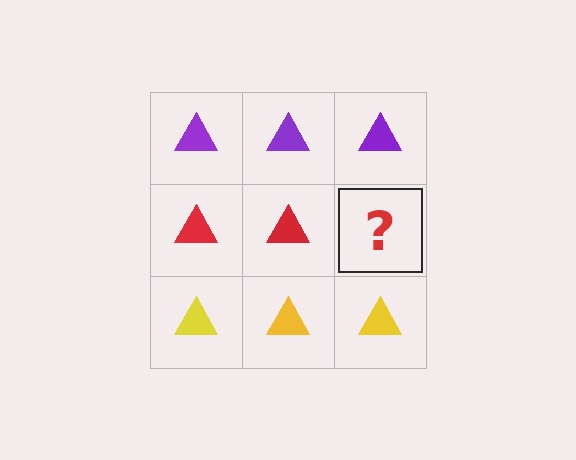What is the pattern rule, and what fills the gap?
The rule is that each row has a consistent color. The gap should be filled with a red triangle.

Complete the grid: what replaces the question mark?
The question mark should be replaced with a red triangle.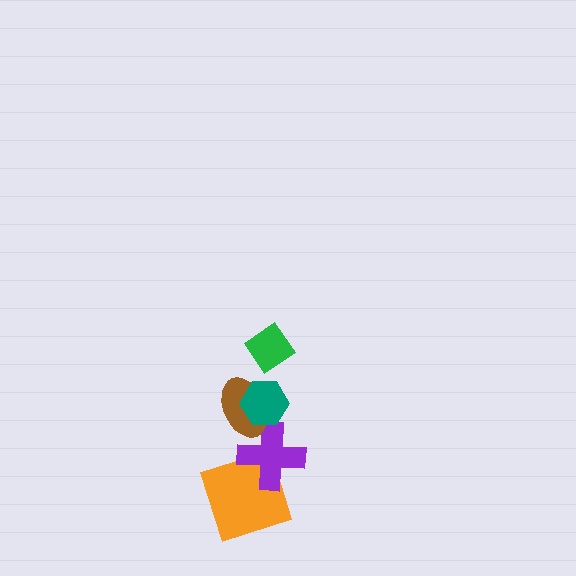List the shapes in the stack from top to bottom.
From top to bottom: the green diamond, the teal hexagon, the brown ellipse, the purple cross, the orange square.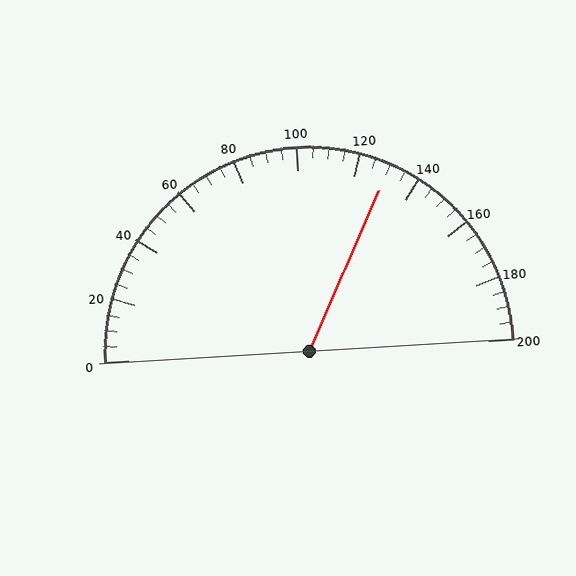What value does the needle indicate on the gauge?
The needle indicates approximately 130.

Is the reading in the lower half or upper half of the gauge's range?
The reading is in the upper half of the range (0 to 200).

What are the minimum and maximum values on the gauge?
The gauge ranges from 0 to 200.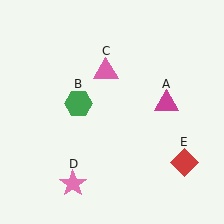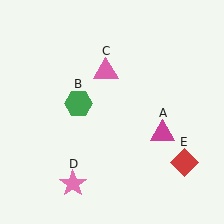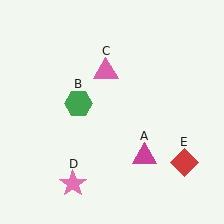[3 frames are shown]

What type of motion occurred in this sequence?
The magenta triangle (object A) rotated clockwise around the center of the scene.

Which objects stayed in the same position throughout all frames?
Green hexagon (object B) and pink triangle (object C) and pink star (object D) and red diamond (object E) remained stationary.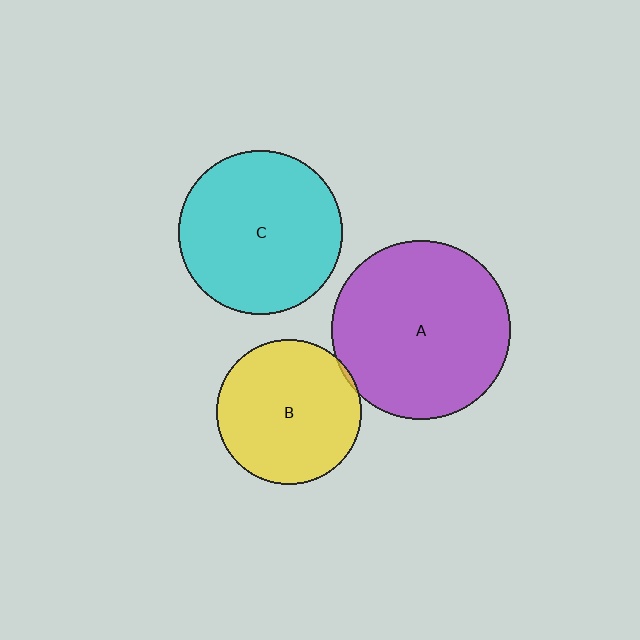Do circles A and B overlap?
Yes.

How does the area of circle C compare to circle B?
Approximately 1.3 times.